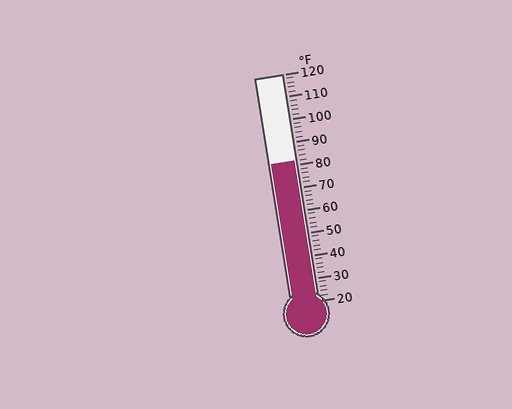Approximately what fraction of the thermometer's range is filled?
The thermometer is filled to approximately 60% of its range.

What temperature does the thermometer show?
The thermometer shows approximately 82°F.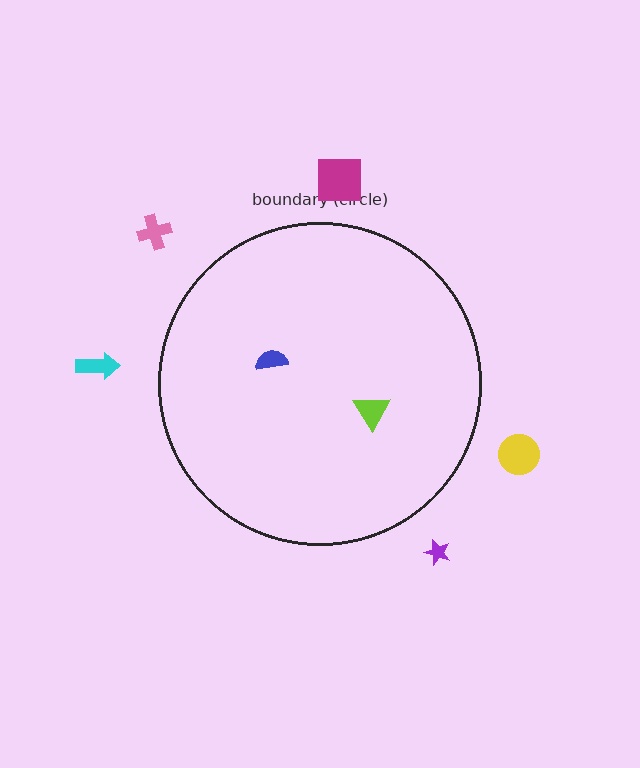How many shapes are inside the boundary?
2 inside, 5 outside.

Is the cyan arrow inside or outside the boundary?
Outside.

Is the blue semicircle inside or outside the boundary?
Inside.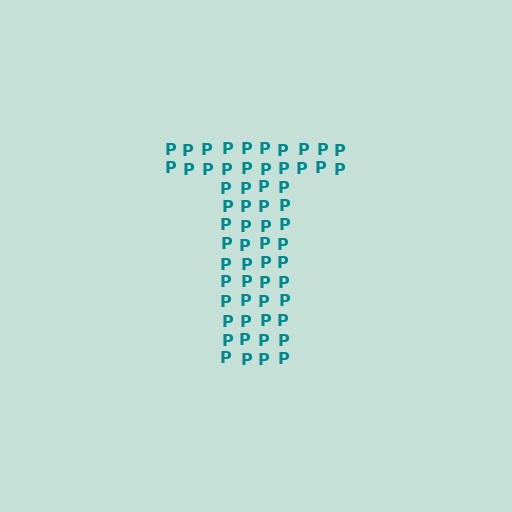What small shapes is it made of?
It is made of small letter P's.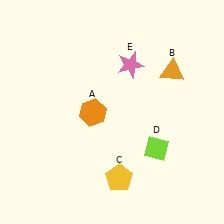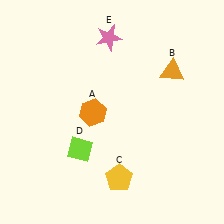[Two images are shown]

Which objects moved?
The objects that moved are: the lime diamond (D), the pink star (E).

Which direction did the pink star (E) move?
The pink star (E) moved up.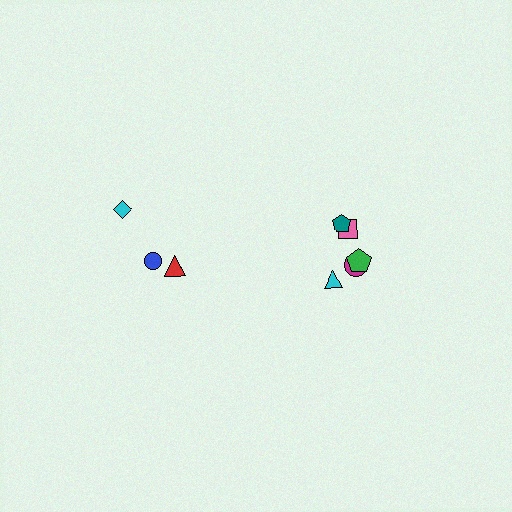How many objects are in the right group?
There are 5 objects.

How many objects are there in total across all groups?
There are 8 objects.